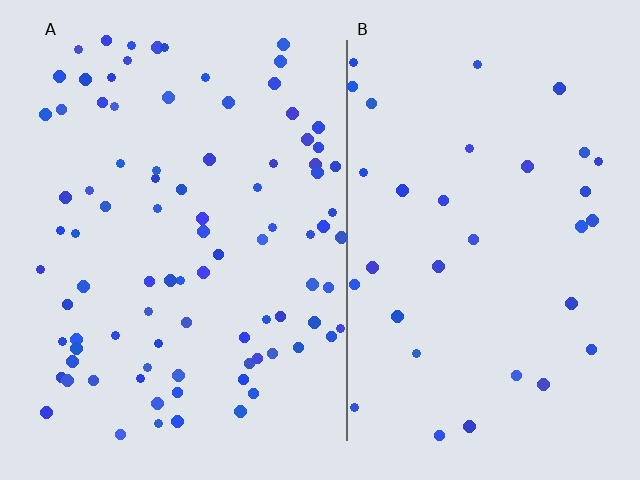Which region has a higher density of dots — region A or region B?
A (the left).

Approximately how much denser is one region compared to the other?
Approximately 2.6× — region A over region B.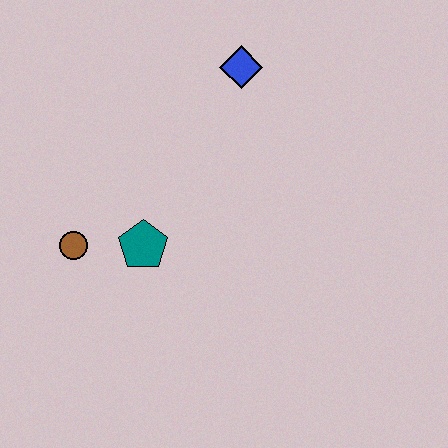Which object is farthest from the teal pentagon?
The blue diamond is farthest from the teal pentagon.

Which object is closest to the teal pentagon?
The brown circle is closest to the teal pentagon.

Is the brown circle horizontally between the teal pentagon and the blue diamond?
No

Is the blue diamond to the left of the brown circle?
No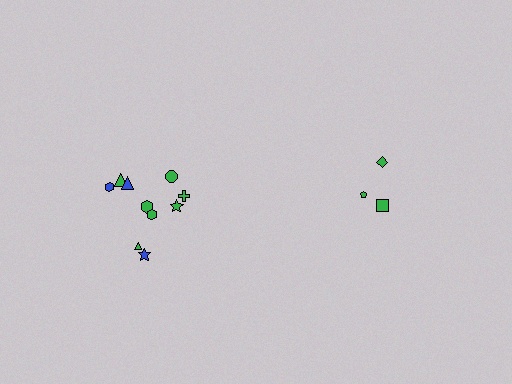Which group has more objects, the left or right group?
The left group.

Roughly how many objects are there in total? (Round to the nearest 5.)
Roughly 15 objects in total.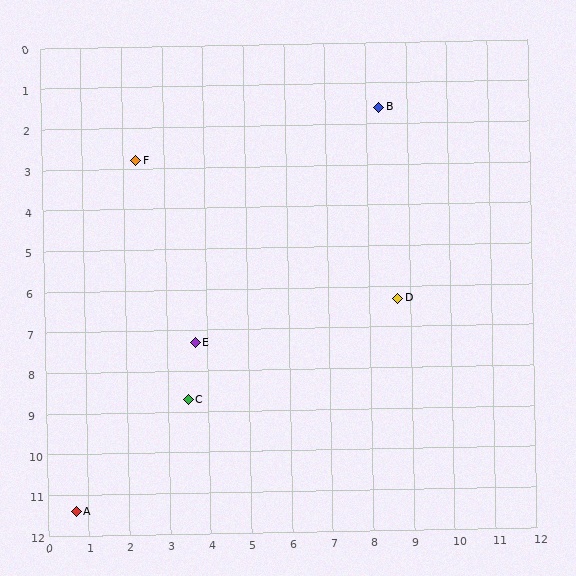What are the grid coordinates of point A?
Point A is at approximately (0.7, 11.4).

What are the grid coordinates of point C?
Point C is at approximately (3.5, 8.7).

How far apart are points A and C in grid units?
Points A and C are about 3.9 grid units apart.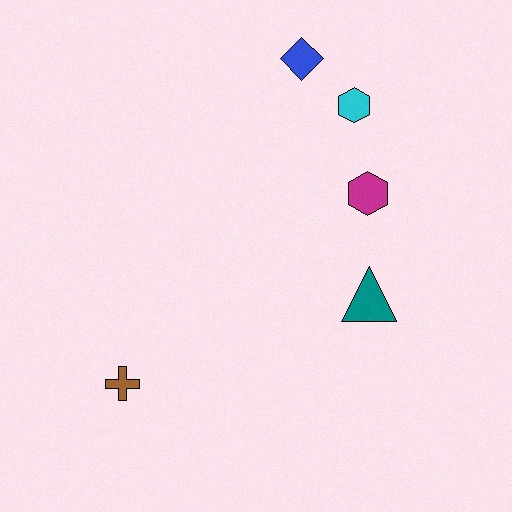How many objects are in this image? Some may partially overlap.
There are 5 objects.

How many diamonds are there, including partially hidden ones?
There is 1 diamond.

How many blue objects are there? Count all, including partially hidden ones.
There is 1 blue object.